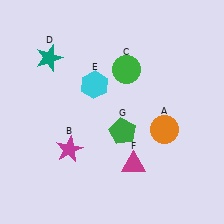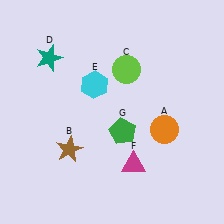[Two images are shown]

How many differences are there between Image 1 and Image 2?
There are 2 differences between the two images.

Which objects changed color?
B changed from magenta to brown. C changed from green to lime.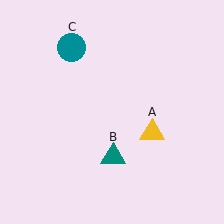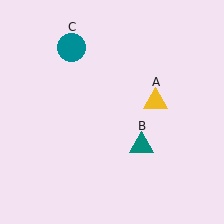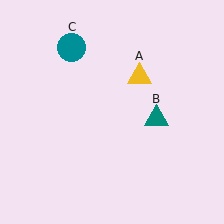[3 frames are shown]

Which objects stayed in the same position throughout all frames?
Teal circle (object C) remained stationary.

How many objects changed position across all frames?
2 objects changed position: yellow triangle (object A), teal triangle (object B).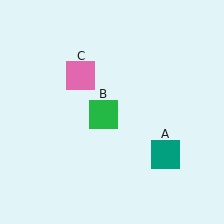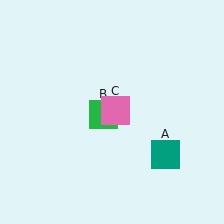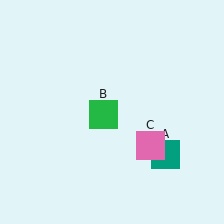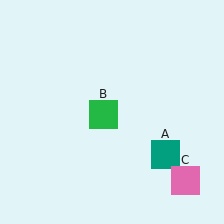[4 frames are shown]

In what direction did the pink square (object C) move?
The pink square (object C) moved down and to the right.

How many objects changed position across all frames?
1 object changed position: pink square (object C).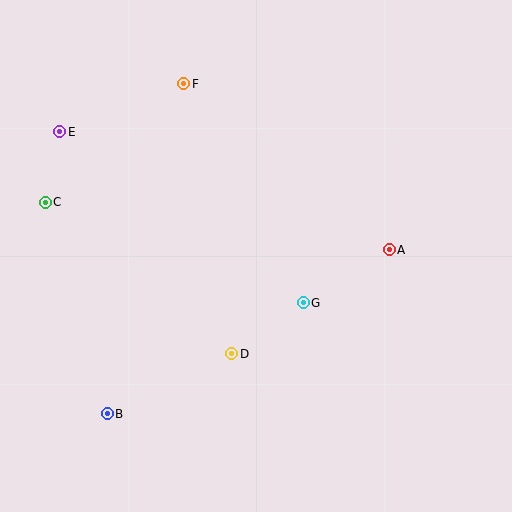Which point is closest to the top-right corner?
Point A is closest to the top-right corner.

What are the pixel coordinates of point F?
Point F is at (184, 84).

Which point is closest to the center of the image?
Point G at (303, 303) is closest to the center.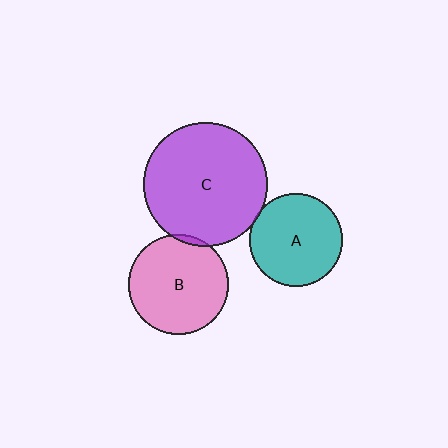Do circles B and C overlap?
Yes.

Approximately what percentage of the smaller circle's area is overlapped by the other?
Approximately 5%.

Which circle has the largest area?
Circle C (purple).